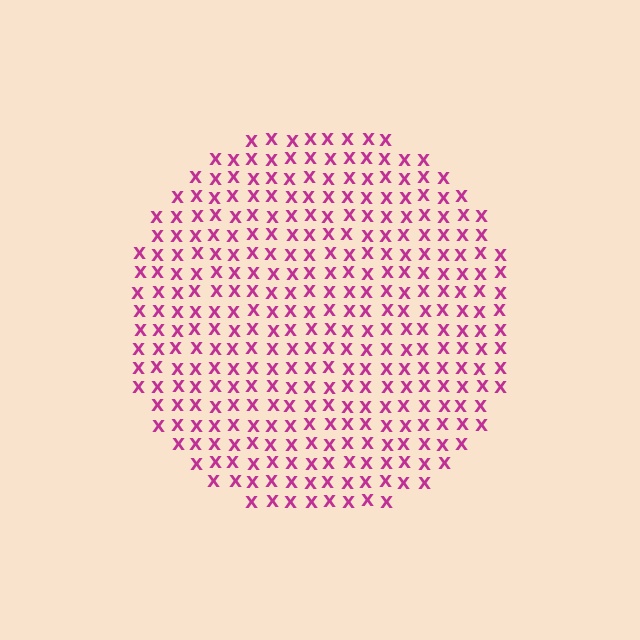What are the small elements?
The small elements are letter X's.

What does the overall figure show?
The overall figure shows a circle.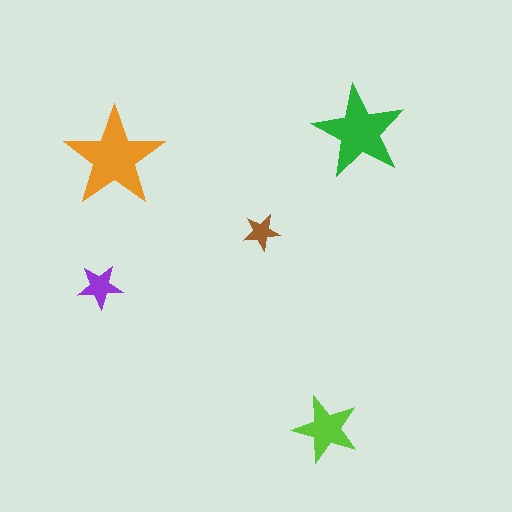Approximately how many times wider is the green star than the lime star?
About 1.5 times wider.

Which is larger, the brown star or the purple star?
The purple one.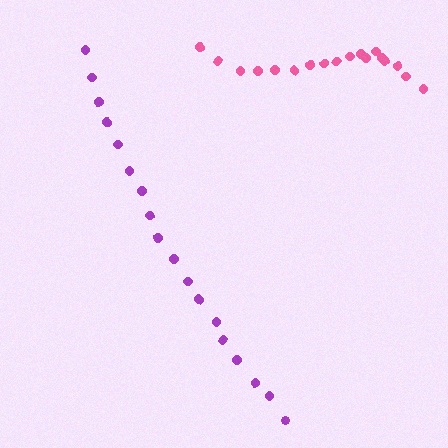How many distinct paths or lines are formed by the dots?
There are 2 distinct paths.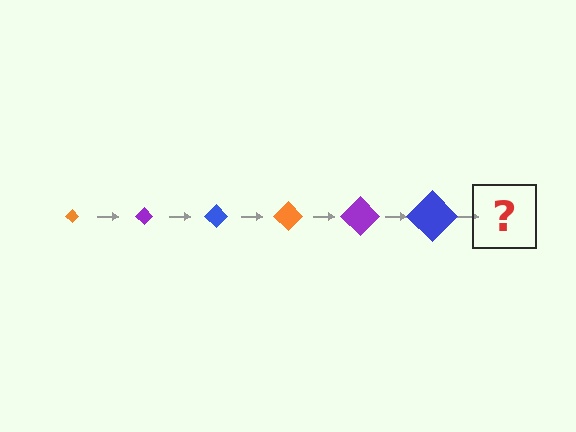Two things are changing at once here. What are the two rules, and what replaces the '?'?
The two rules are that the diamond grows larger each step and the color cycles through orange, purple, and blue. The '?' should be an orange diamond, larger than the previous one.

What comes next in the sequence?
The next element should be an orange diamond, larger than the previous one.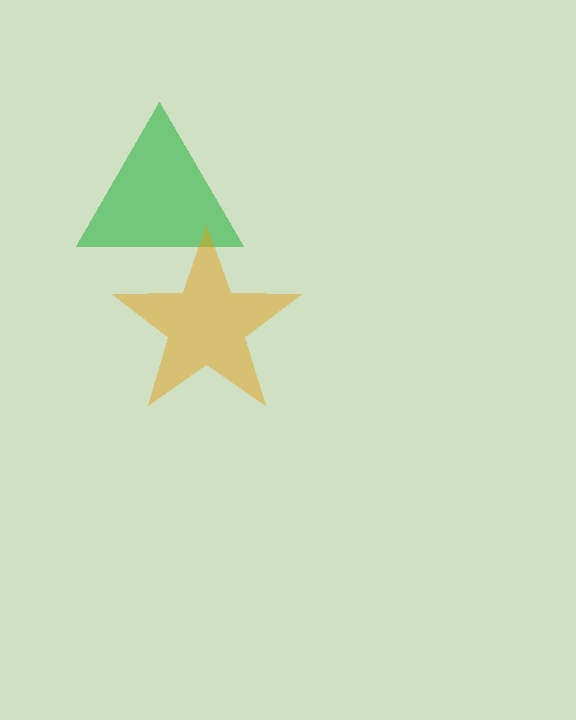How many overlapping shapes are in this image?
There are 2 overlapping shapes in the image.